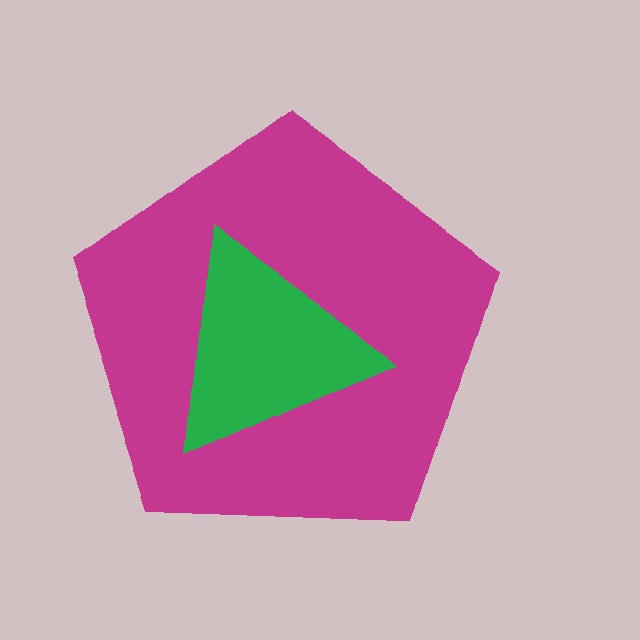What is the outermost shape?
The magenta pentagon.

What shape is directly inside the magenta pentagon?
The green triangle.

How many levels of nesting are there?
2.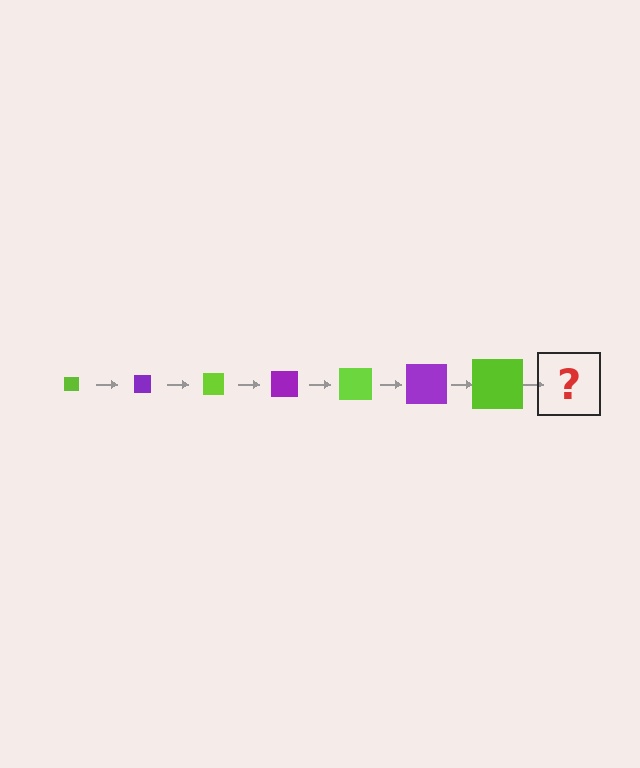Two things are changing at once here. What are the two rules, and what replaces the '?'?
The two rules are that the square grows larger each step and the color cycles through lime and purple. The '?' should be a purple square, larger than the previous one.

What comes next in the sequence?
The next element should be a purple square, larger than the previous one.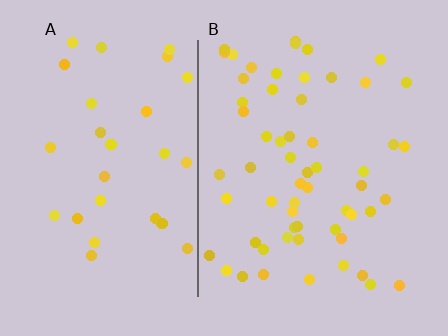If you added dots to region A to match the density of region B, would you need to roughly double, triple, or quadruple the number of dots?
Approximately double.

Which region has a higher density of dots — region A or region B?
B (the right).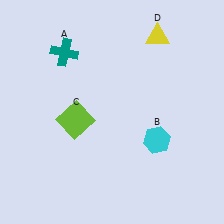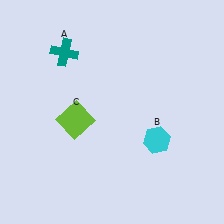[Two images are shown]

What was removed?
The yellow triangle (D) was removed in Image 2.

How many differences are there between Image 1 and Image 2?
There is 1 difference between the two images.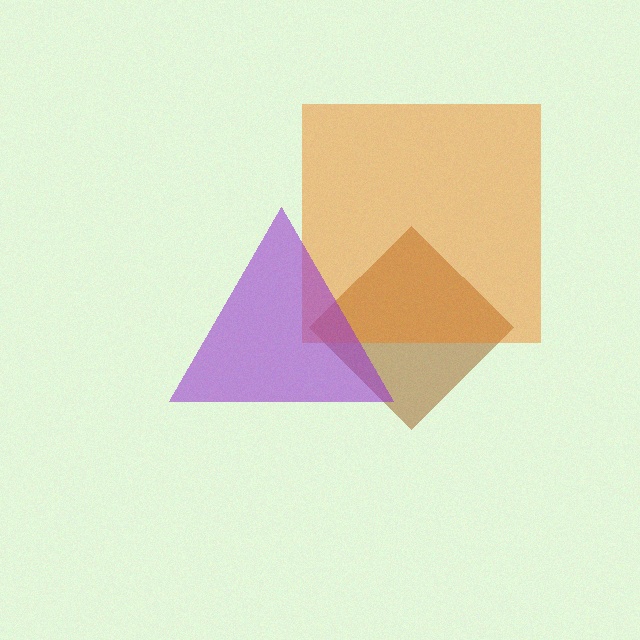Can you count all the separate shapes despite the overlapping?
Yes, there are 3 separate shapes.